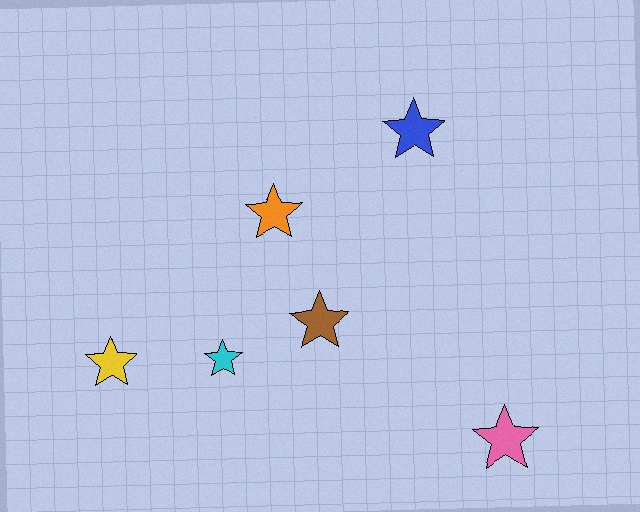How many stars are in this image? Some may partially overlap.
There are 6 stars.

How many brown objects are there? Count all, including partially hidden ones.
There is 1 brown object.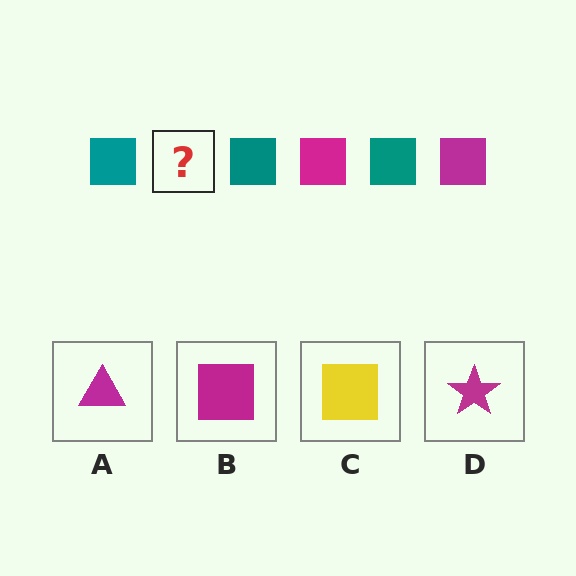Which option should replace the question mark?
Option B.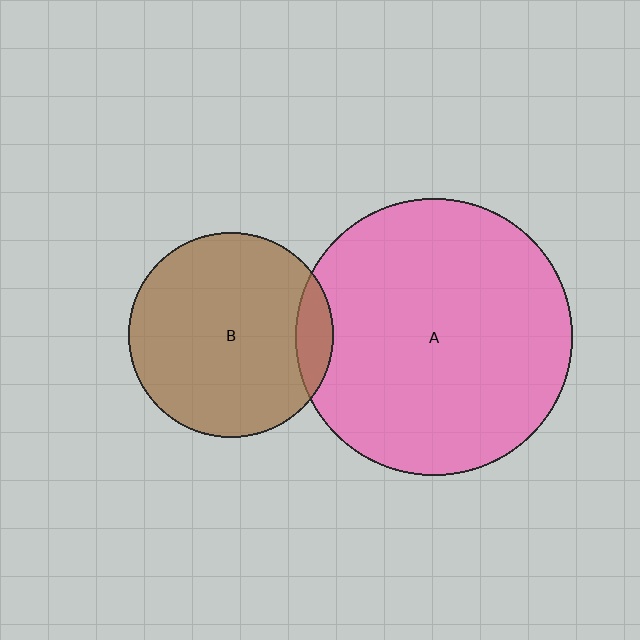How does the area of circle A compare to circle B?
Approximately 1.8 times.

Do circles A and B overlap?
Yes.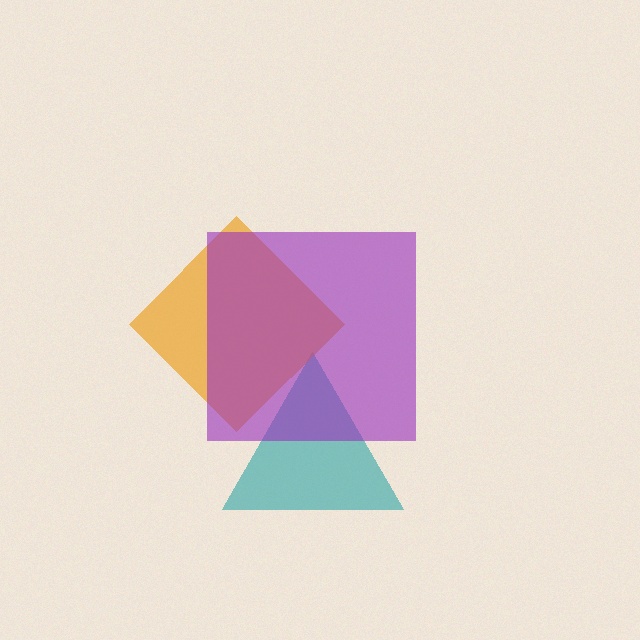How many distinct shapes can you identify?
There are 3 distinct shapes: a teal triangle, an orange diamond, a purple square.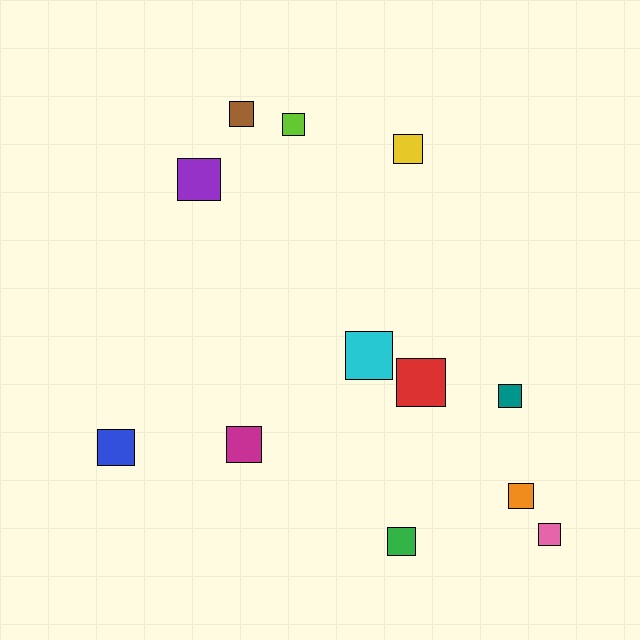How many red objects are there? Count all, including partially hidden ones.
There is 1 red object.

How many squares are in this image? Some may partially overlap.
There are 12 squares.